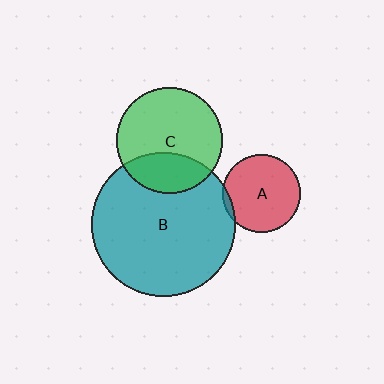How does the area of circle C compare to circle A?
Approximately 1.8 times.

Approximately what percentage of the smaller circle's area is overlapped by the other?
Approximately 5%.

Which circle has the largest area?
Circle B (teal).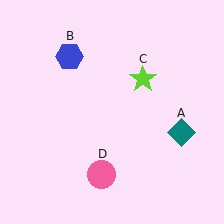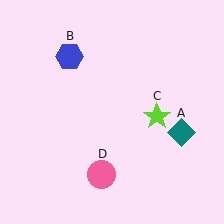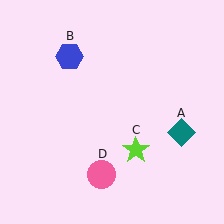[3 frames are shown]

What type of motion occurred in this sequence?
The lime star (object C) rotated clockwise around the center of the scene.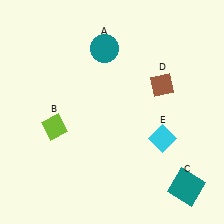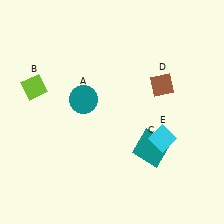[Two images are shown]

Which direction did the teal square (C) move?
The teal square (C) moved up.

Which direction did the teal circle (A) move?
The teal circle (A) moved down.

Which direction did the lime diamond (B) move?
The lime diamond (B) moved up.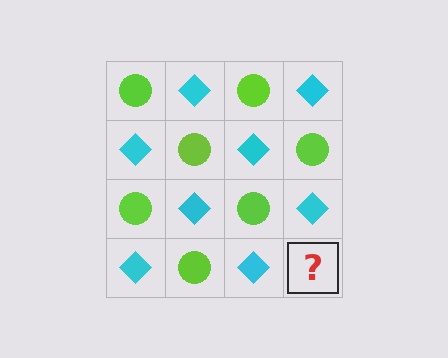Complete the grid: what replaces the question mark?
The question mark should be replaced with a lime circle.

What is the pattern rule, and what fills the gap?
The rule is that it alternates lime circle and cyan diamond in a checkerboard pattern. The gap should be filled with a lime circle.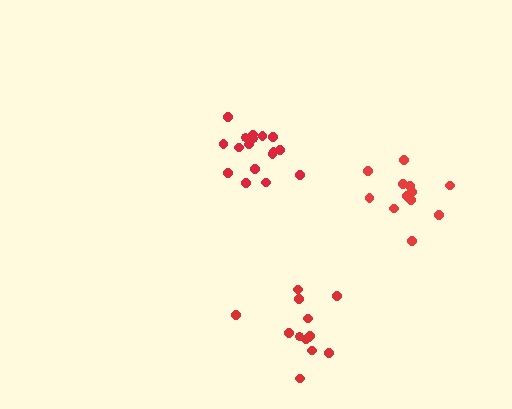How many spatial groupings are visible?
There are 3 spatial groupings.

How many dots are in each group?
Group 1: 17 dots, Group 2: 13 dots, Group 3: 13 dots (43 total).